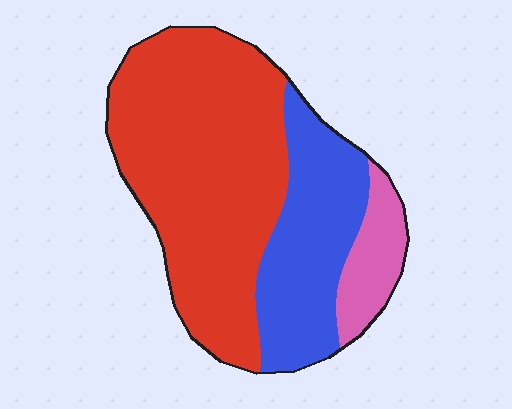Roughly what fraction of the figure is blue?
Blue covers around 30% of the figure.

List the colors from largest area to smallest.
From largest to smallest: red, blue, pink.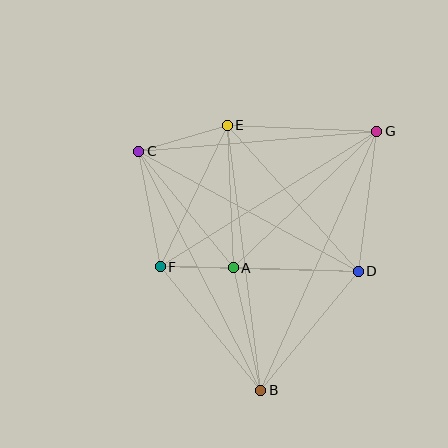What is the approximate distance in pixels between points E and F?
The distance between E and F is approximately 156 pixels.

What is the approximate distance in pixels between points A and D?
The distance between A and D is approximately 125 pixels.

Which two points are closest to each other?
Points A and F are closest to each other.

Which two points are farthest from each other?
Points B and G are farthest from each other.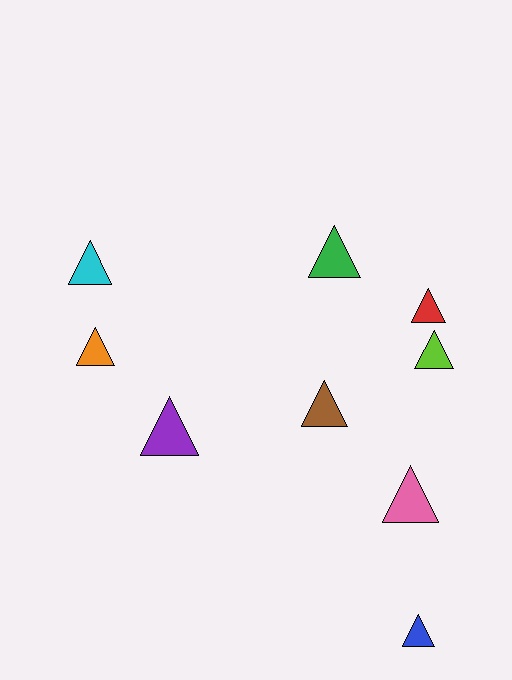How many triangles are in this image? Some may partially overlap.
There are 9 triangles.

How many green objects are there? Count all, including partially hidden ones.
There is 1 green object.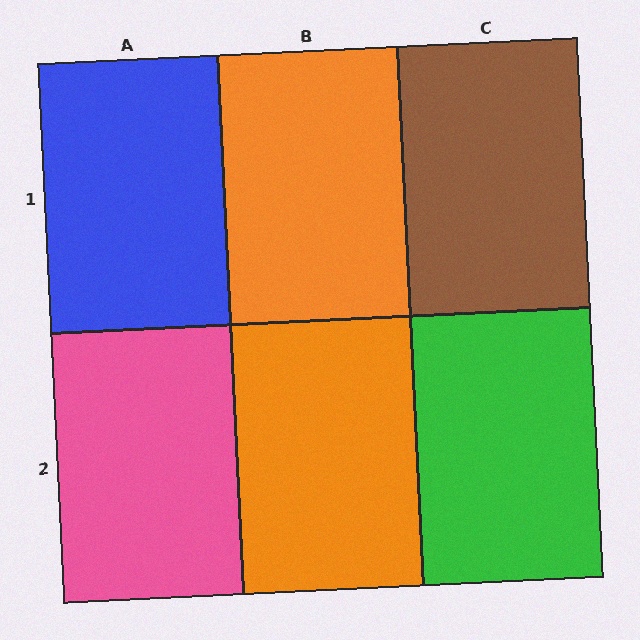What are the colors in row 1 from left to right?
Blue, orange, brown.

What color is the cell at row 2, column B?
Orange.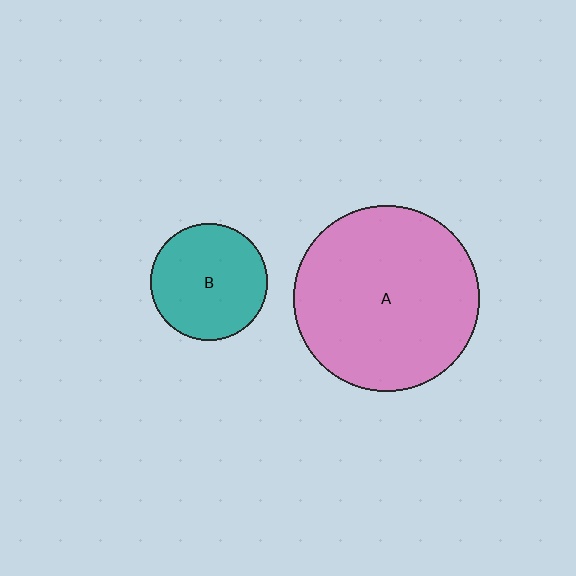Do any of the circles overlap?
No, none of the circles overlap.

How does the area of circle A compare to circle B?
Approximately 2.5 times.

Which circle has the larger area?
Circle A (pink).